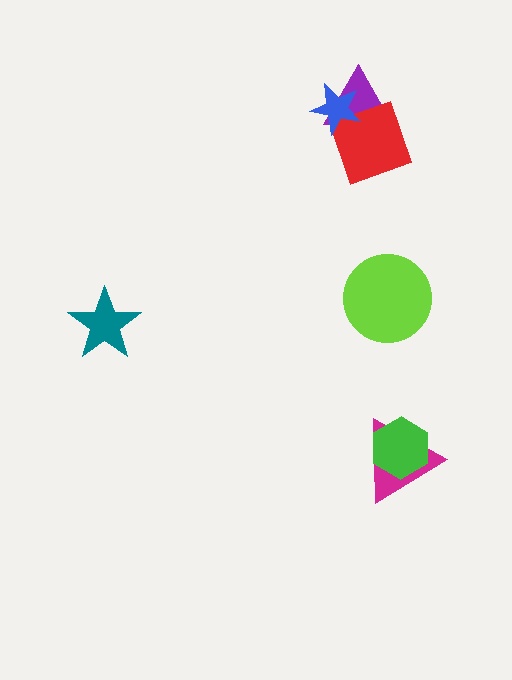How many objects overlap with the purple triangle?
2 objects overlap with the purple triangle.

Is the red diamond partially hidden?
Yes, it is partially covered by another shape.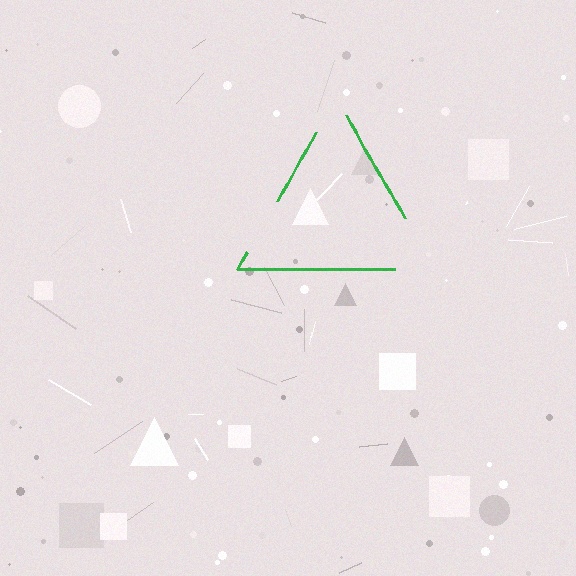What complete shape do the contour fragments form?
The contour fragments form a triangle.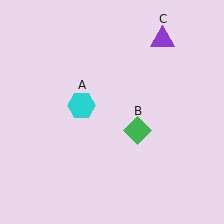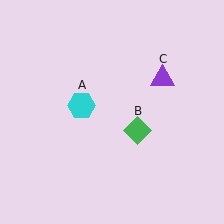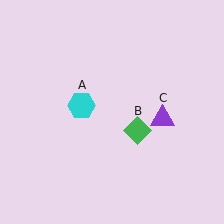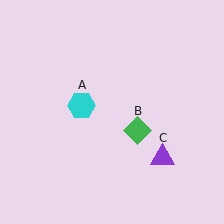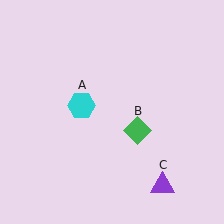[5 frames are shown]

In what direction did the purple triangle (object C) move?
The purple triangle (object C) moved down.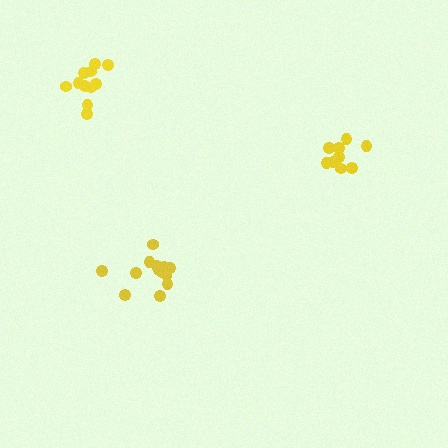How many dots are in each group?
Group 1: 13 dots, Group 2: 9 dots, Group 3: 11 dots (33 total).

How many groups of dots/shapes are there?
There are 3 groups.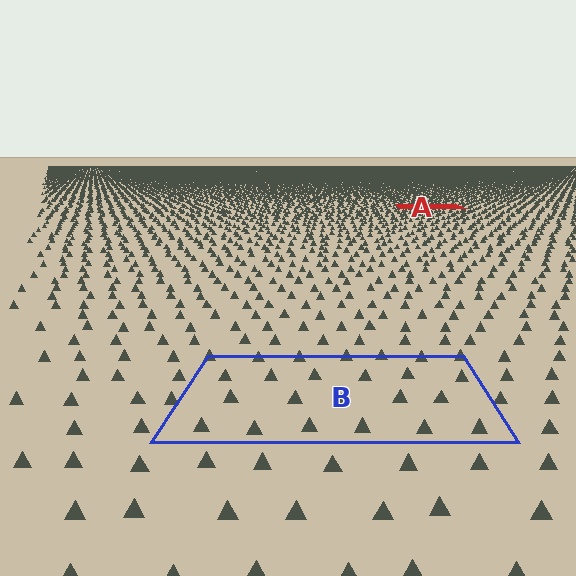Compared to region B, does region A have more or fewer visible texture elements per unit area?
Region A has more texture elements per unit area — they are packed more densely because it is farther away.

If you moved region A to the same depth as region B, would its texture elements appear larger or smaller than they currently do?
They would appear larger. At a closer depth, the same texture elements are projected at a bigger on-screen size.